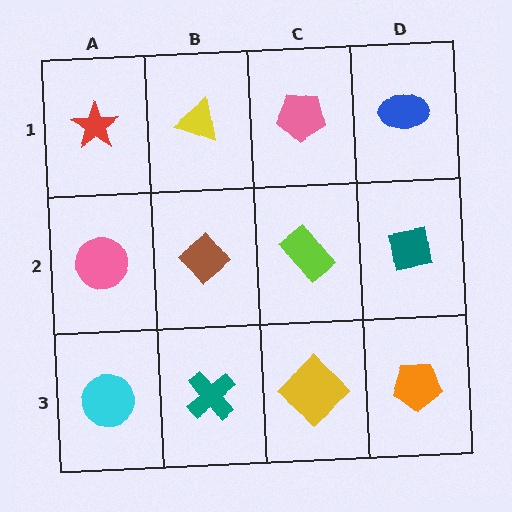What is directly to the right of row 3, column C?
An orange pentagon.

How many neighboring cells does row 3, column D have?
2.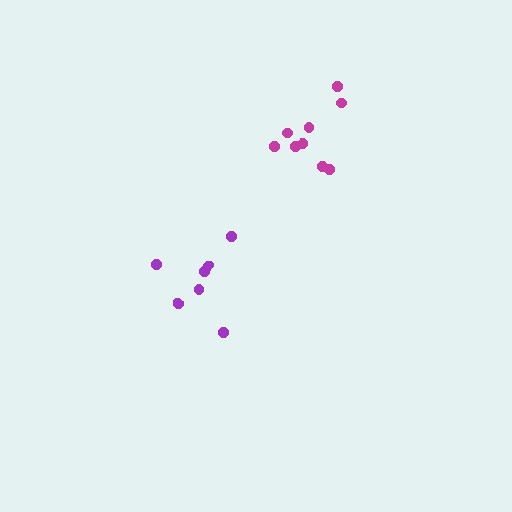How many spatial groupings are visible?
There are 2 spatial groupings.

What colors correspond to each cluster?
The clusters are colored: purple, magenta.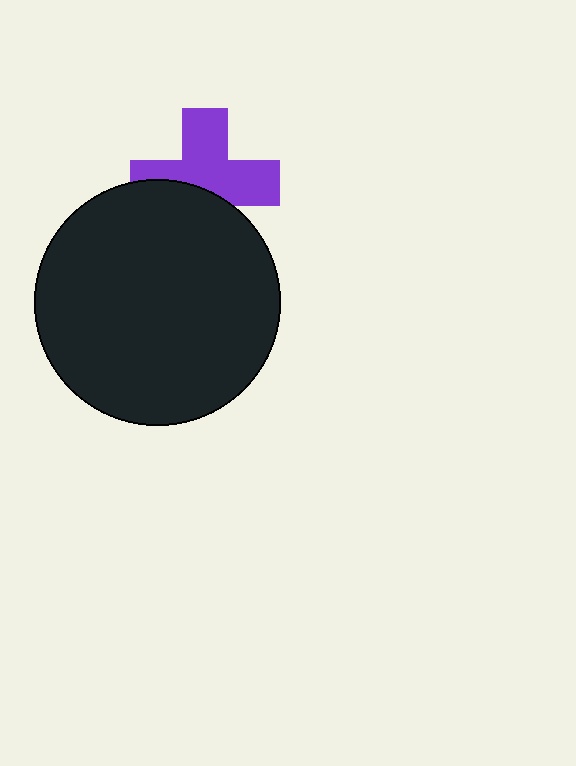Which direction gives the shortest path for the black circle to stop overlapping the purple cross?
Moving down gives the shortest separation.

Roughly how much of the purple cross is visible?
About half of it is visible (roughly 62%).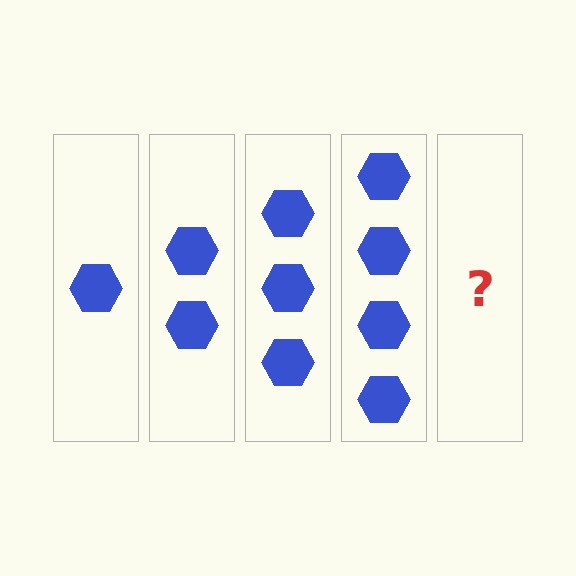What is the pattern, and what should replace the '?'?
The pattern is that each step adds one more hexagon. The '?' should be 5 hexagons.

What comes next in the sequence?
The next element should be 5 hexagons.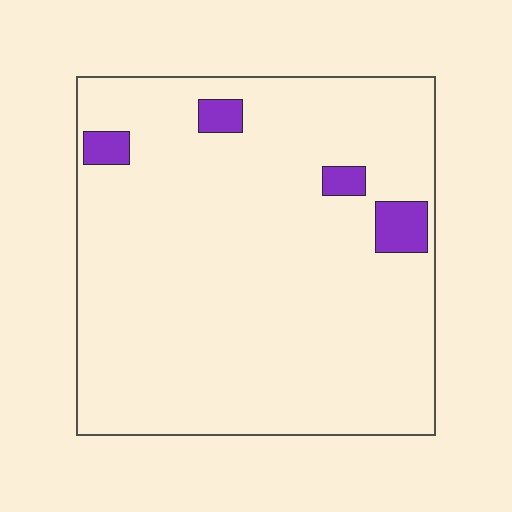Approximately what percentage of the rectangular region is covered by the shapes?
Approximately 5%.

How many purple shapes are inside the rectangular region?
4.